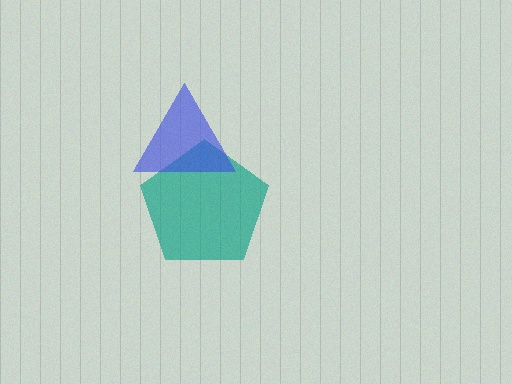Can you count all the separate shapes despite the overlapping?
Yes, there are 2 separate shapes.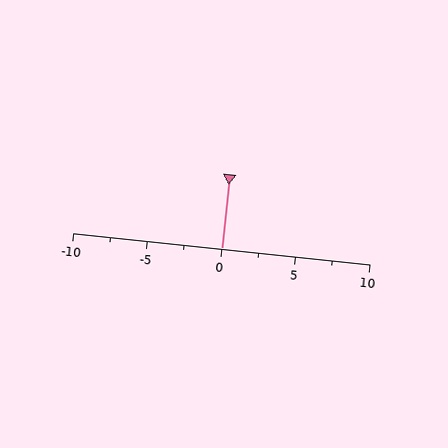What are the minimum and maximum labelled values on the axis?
The axis runs from -10 to 10.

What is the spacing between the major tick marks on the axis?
The major ticks are spaced 5 apart.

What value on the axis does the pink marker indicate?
The marker indicates approximately 0.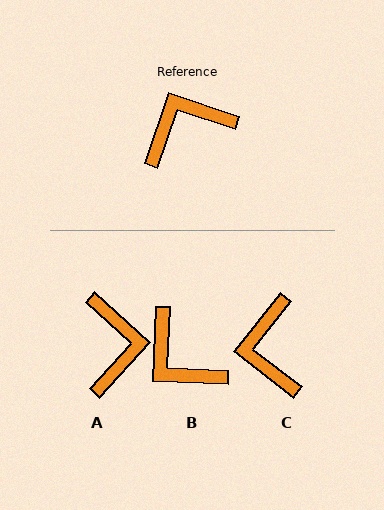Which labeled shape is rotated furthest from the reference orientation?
A, about 114 degrees away.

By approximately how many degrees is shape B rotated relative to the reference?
Approximately 106 degrees counter-clockwise.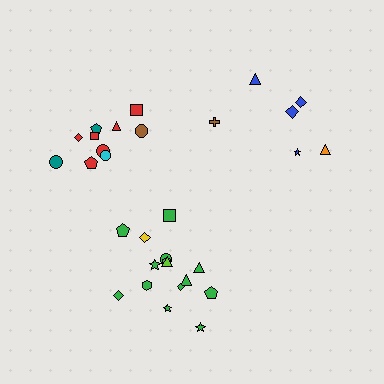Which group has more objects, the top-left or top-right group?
The top-left group.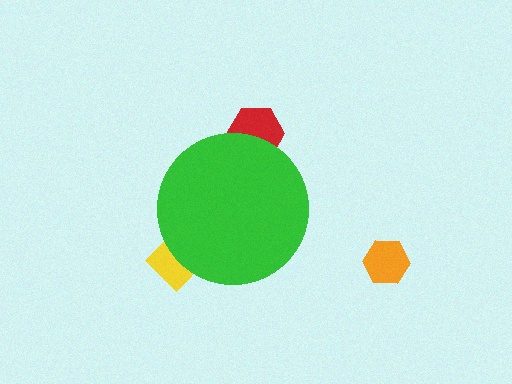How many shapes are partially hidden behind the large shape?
3 shapes are partially hidden.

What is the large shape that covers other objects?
A green circle.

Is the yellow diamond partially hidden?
Yes, the yellow diamond is partially hidden behind the green circle.